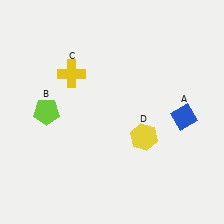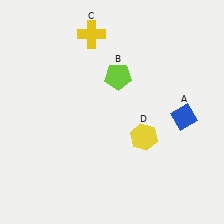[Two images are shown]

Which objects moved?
The objects that moved are: the lime pentagon (B), the yellow cross (C).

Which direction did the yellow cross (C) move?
The yellow cross (C) moved up.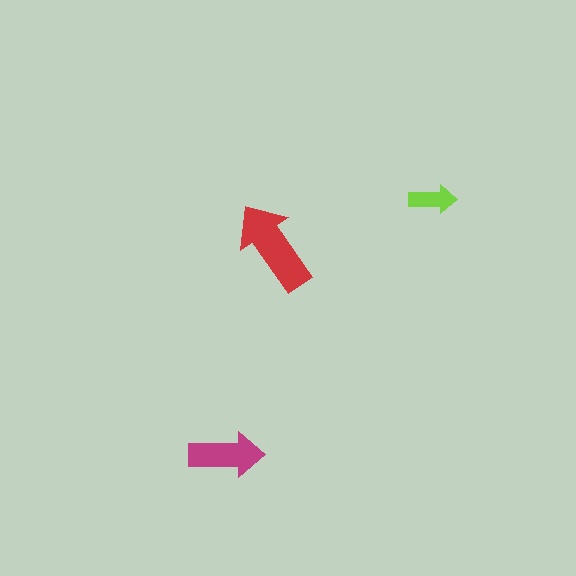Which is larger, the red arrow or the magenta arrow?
The red one.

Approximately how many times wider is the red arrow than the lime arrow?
About 2 times wider.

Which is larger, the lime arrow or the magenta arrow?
The magenta one.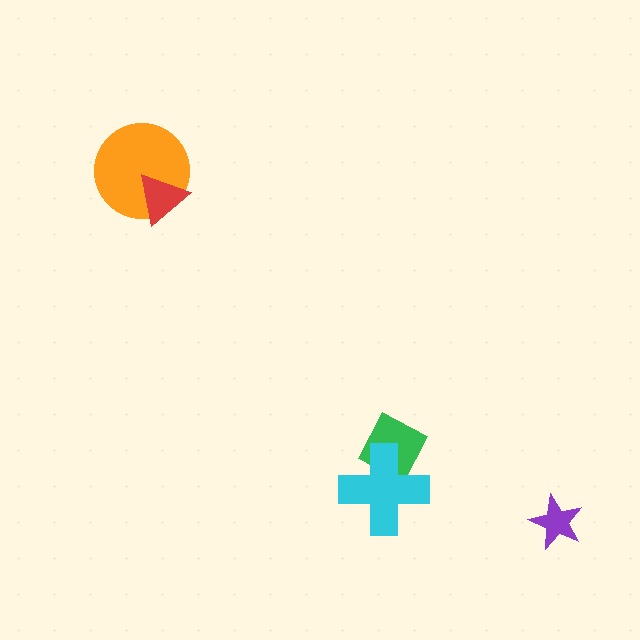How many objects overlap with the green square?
1 object overlaps with the green square.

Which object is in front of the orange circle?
The red triangle is in front of the orange circle.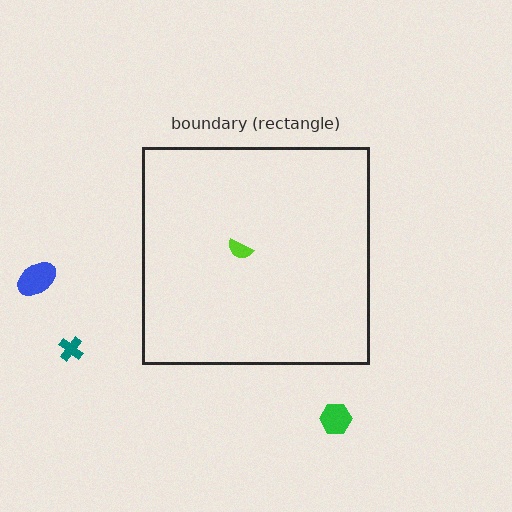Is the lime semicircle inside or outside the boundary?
Inside.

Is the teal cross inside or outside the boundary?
Outside.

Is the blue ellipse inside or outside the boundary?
Outside.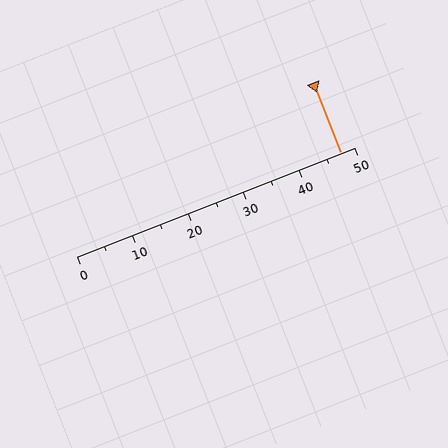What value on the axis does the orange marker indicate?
The marker indicates approximately 47.5.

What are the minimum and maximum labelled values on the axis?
The axis runs from 0 to 50.